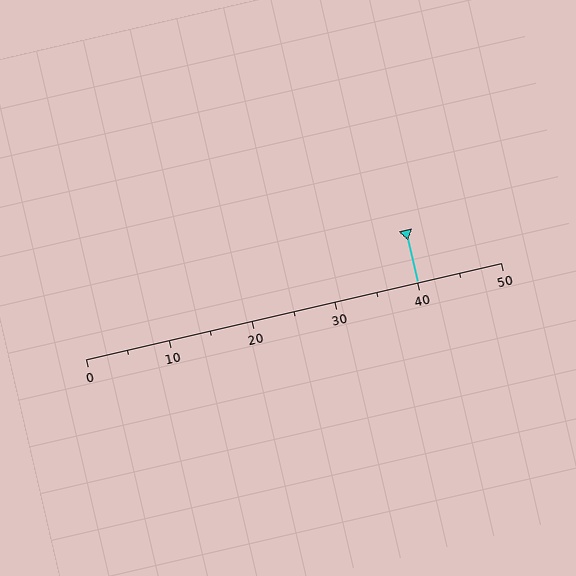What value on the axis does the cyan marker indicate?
The marker indicates approximately 40.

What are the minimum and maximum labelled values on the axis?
The axis runs from 0 to 50.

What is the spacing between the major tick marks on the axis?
The major ticks are spaced 10 apart.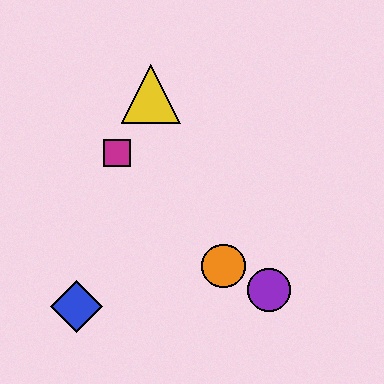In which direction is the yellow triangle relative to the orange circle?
The yellow triangle is above the orange circle.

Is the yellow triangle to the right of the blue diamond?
Yes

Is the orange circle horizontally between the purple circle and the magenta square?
Yes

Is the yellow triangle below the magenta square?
No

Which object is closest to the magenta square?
The yellow triangle is closest to the magenta square.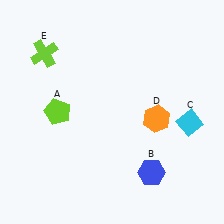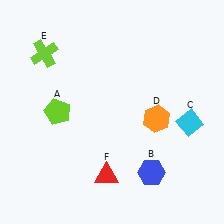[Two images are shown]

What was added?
A red triangle (F) was added in Image 2.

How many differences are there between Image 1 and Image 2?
There is 1 difference between the two images.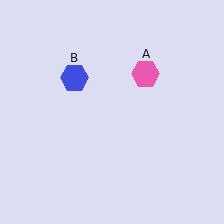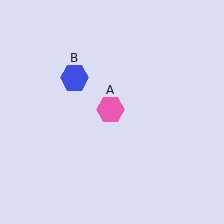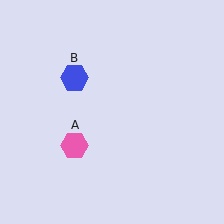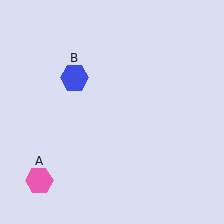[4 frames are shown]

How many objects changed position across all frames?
1 object changed position: pink hexagon (object A).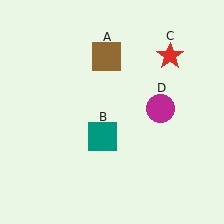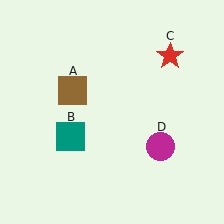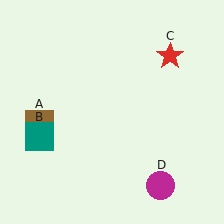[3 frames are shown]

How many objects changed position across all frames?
3 objects changed position: brown square (object A), teal square (object B), magenta circle (object D).